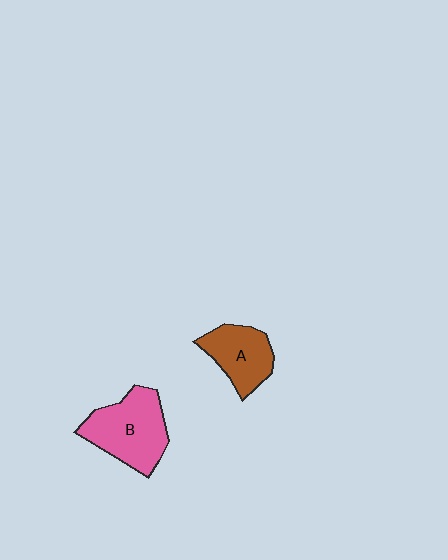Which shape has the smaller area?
Shape A (brown).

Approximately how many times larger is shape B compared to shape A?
Approximately 1.4 times.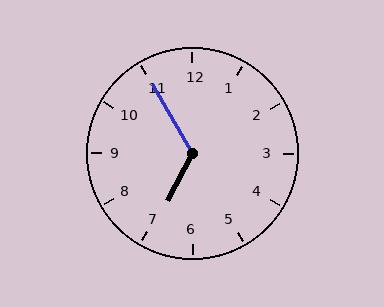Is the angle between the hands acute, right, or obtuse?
It is obtuse.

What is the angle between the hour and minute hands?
Approximately 122 degrees.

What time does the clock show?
6:55.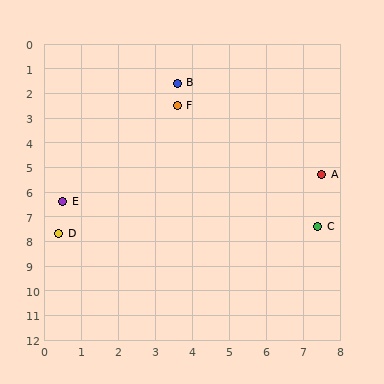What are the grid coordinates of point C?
Point C is at approximately (7.4, 7.4).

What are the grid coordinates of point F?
Point F is at approximately (3.6, 2.5).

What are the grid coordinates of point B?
Point B is at approximately (3.6, 1.6).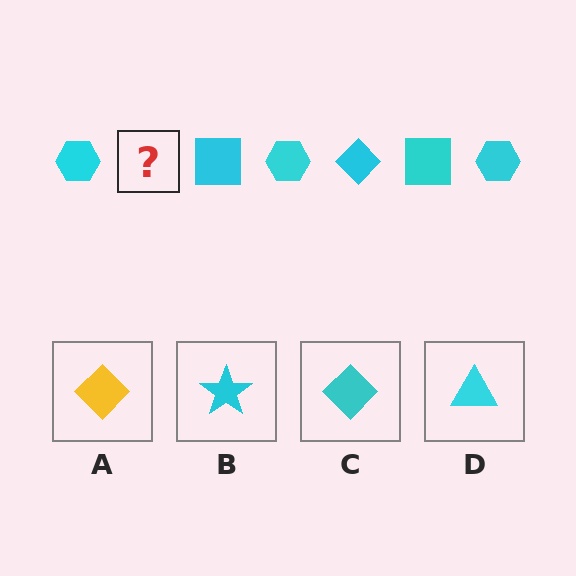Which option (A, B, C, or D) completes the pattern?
C.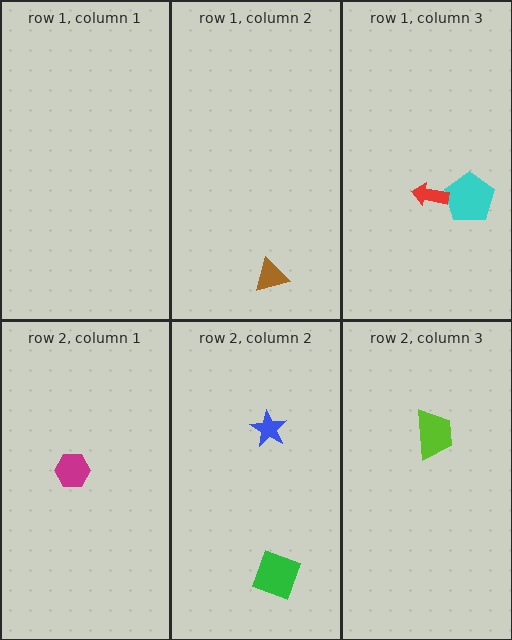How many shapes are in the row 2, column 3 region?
1.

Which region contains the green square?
The row 2, column 2 region.